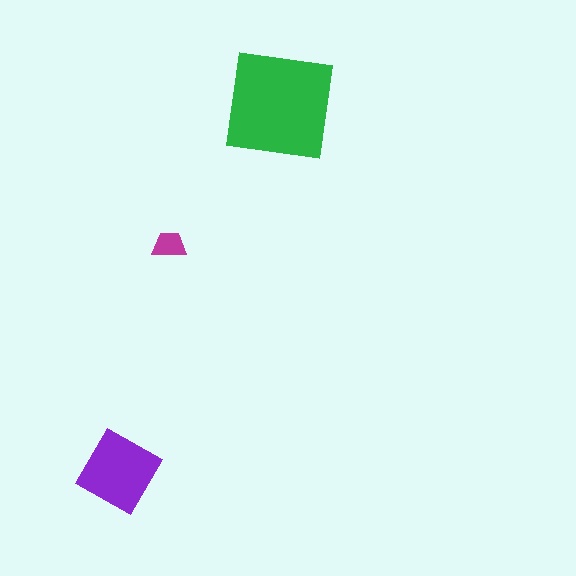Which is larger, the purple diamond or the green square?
The green square.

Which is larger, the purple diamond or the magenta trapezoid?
The purple diamond.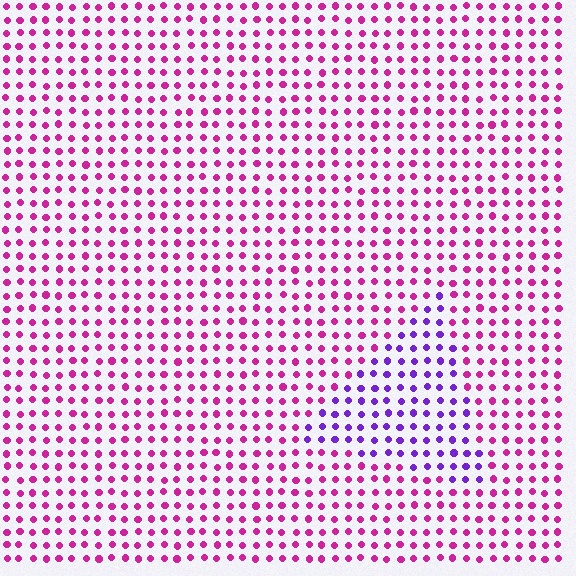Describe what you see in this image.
The image is filled with small magenta elements in a uniform arrangement. A triangle-shaped region is visible where the elements are tinted to a slightly different hue, forming a subtle color boundary.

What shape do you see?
I see a triangle.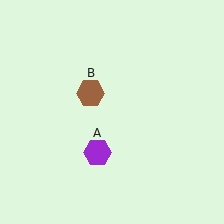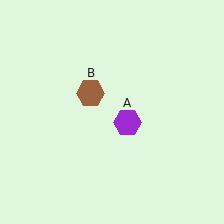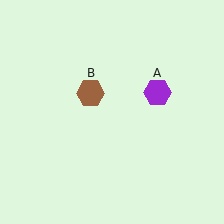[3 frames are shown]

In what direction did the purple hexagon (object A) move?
The purple hexagon (object A) moved up and to the right.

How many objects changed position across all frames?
1 object changed position: purple hexagon (object A).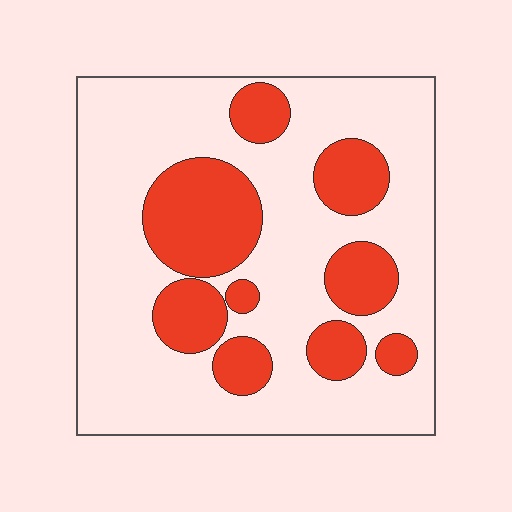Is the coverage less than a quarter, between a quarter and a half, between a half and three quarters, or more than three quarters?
Between a quarter and a half.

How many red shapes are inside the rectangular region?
9.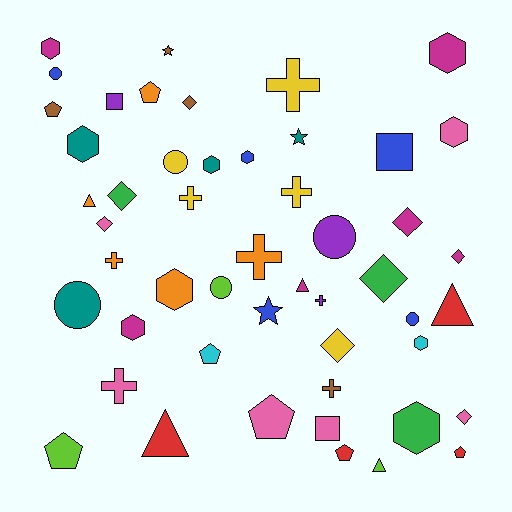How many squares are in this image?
There are 3 squares.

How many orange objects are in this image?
There are 5 orange objects.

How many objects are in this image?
There are 50 objects.